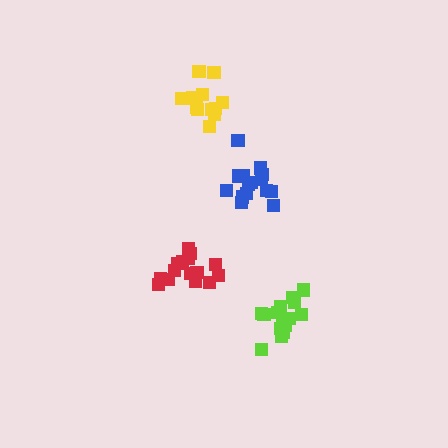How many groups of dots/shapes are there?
There are 4 groups.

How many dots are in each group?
Group 1: 16 dots, Group 2: 16 dots, Group 3: 12 dots, Group 4: 15 dots (59 total).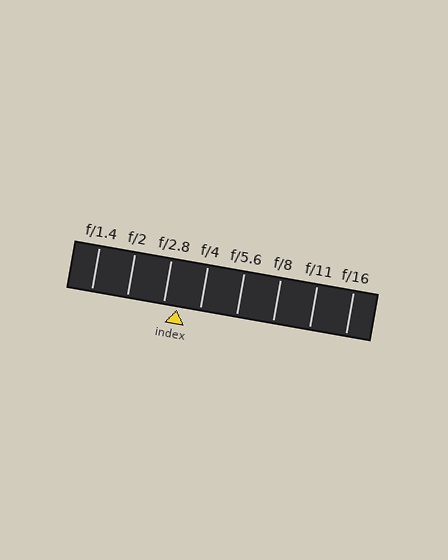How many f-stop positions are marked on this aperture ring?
There are 8 f-stop positions marked.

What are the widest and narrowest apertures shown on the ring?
The widest aperture shown is f/1.4 and the narrowest is f/16.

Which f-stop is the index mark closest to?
The index mark is closest to f/2.8.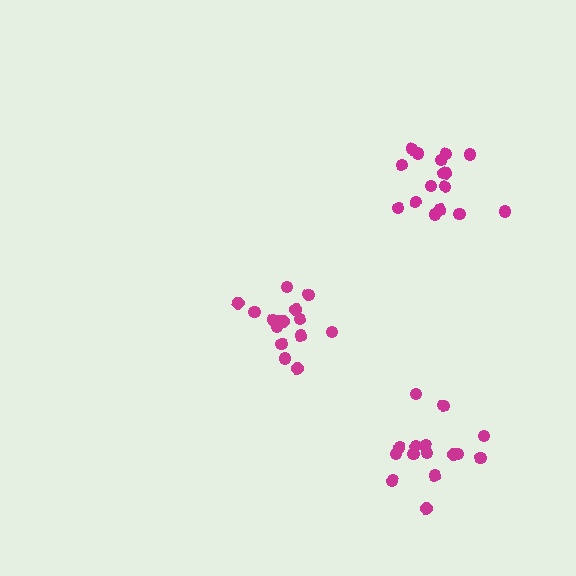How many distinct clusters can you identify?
There are 3 distinct clusters.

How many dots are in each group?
Group 1: 15 dots, Group 2: 16 dots, Group 3: 15 dots (46 total).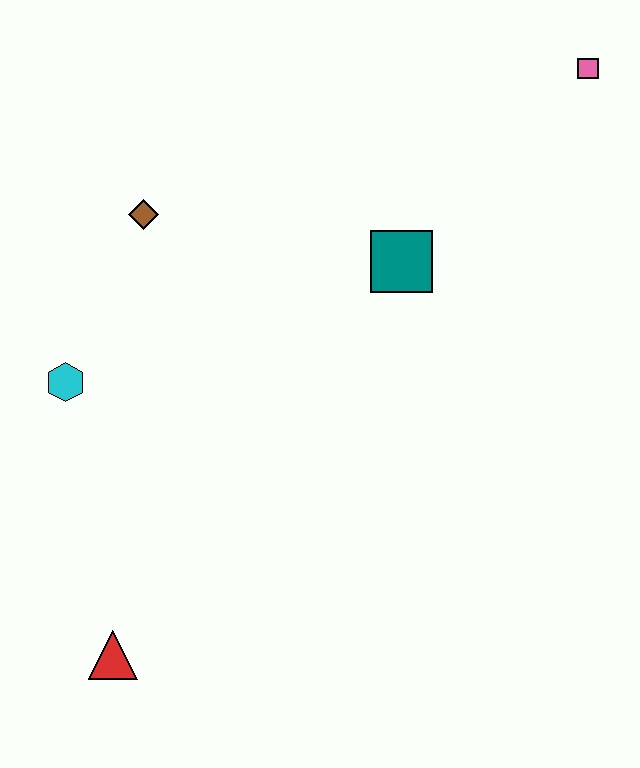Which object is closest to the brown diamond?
The cyan hexagon is closest to the brown diamond.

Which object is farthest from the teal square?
The red triangle is farthest from the teal square.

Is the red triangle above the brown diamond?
No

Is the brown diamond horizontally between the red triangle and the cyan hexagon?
No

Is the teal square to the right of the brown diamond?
Yes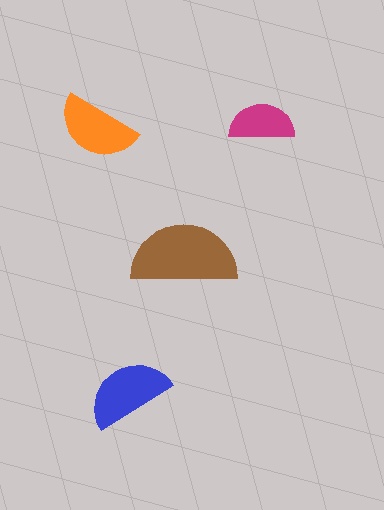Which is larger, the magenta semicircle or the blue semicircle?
The blue one.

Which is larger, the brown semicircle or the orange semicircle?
The brown one.